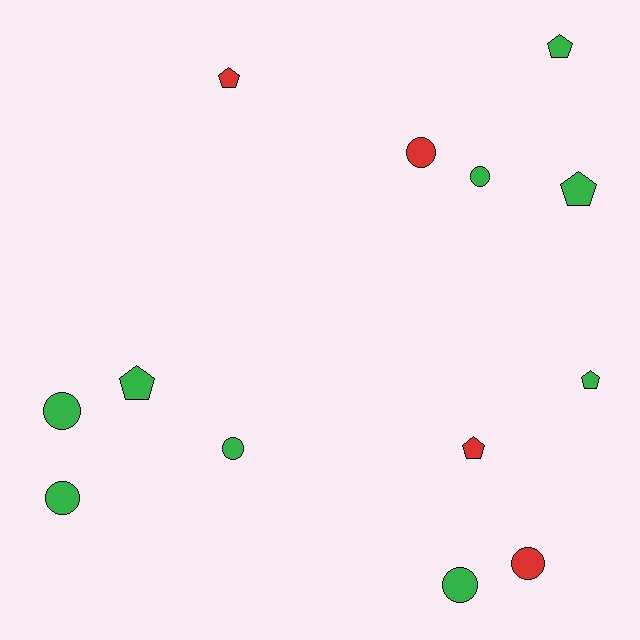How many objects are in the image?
There are 13 objects.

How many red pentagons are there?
There are 2 red pentagons.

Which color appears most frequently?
Green, with 9 objects.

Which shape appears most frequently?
Circle, with 7 objects.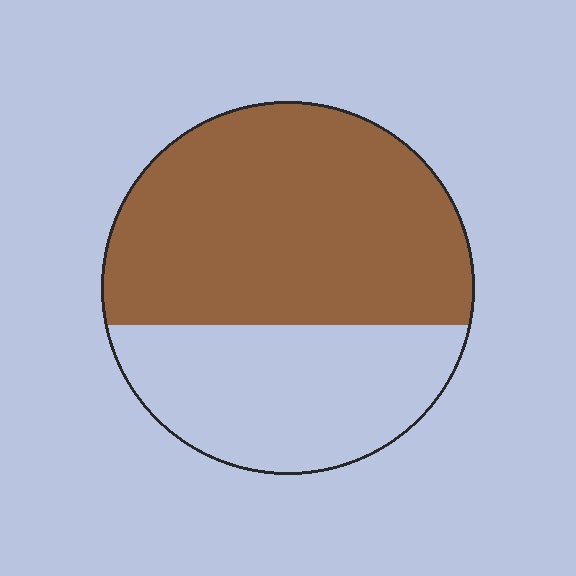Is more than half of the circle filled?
Yes.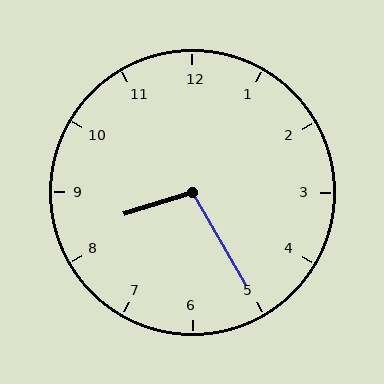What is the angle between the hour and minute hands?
Approximately 102 degrees.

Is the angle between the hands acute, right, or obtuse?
It is obtuse.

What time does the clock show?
8:25.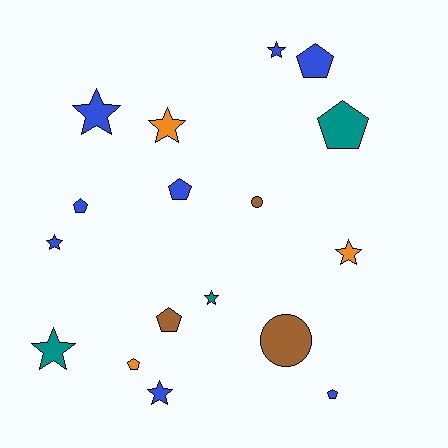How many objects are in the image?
There are 17 objects.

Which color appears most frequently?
Blue, with 8 objects.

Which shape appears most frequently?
Star, with 8 objects.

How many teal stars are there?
There are 2 teal stars.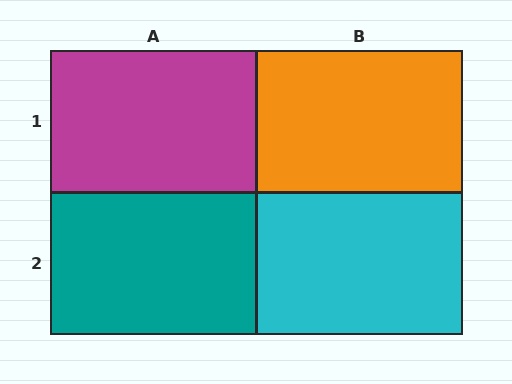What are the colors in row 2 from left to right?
Teal, cyan.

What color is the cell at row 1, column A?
Magenta.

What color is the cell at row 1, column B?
Orange.